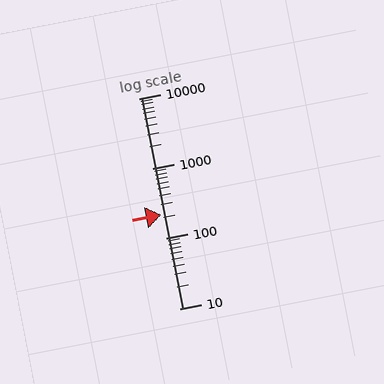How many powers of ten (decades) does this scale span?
The scale spans 3 decades, from 10 to 10000.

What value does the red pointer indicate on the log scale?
The pointer indicates approximately 220.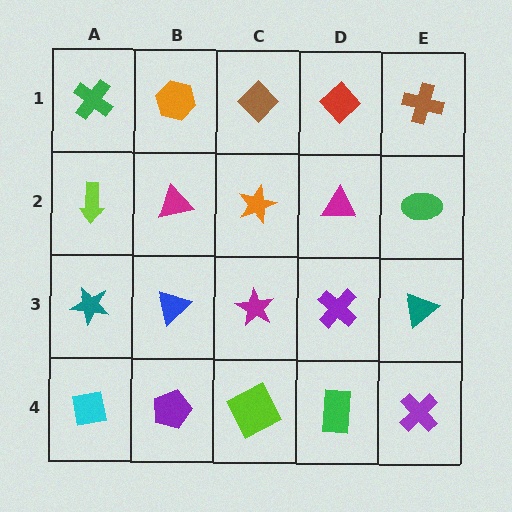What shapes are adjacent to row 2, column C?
A brown diamond (row 1, column C), a magenta star (row 3, column C), a magenta triangle (row 2, column B), a magenta triangle (row 2, column D).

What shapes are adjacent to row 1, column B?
A magenta triangle (row 2, column B), a green cross (row 1, column A), a brown diamond (row 1, column C).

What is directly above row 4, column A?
A teal star.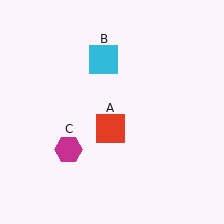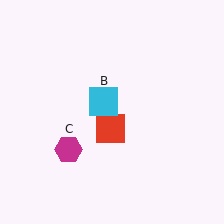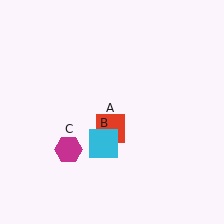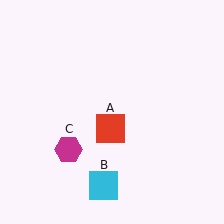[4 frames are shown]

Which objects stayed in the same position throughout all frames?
Red square (object A) and magenta hexagon (object C) remained stationary.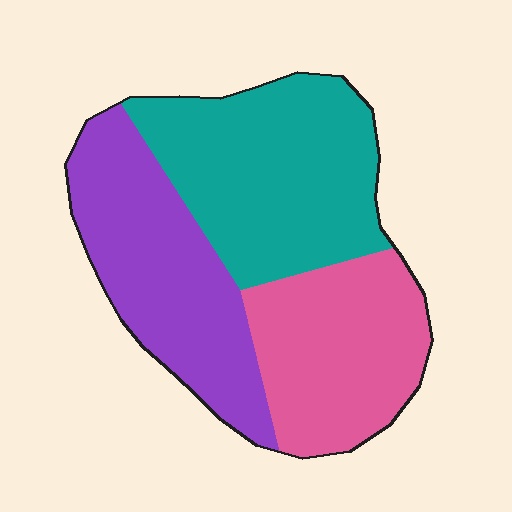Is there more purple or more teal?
Teal.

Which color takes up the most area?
Teal, at roughly 40%.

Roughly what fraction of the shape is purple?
Purple covers 33% of the shape.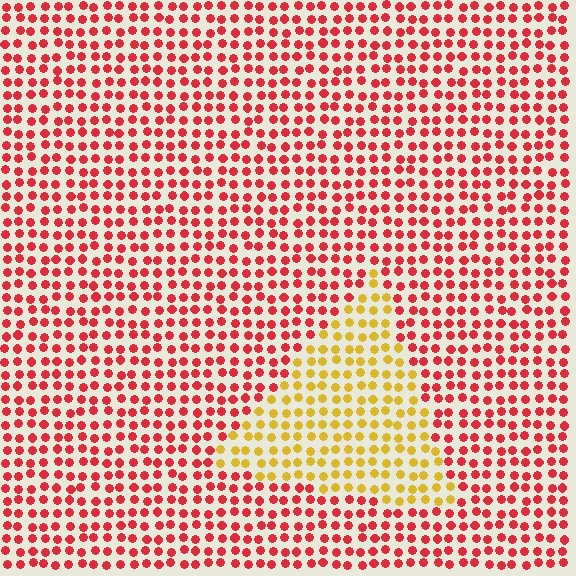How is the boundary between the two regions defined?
The boundary is defined purely by a slight shift in hue (about 54 degrees). Spacing, size, and orientation are identical on both sides.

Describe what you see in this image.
The image is filled with small red elements in a uniform arrangement. A triangle-shaped region is visible where the elements are tinted to a slightly different hue, forming a subtle color boundary.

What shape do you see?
I see a triangle.